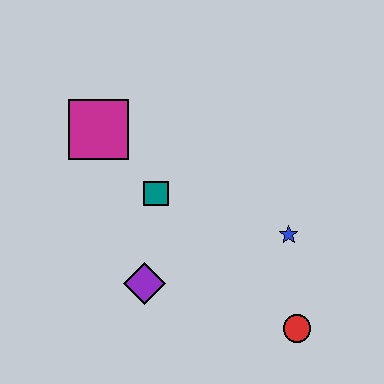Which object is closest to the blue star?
The red circle is closest to the blue star.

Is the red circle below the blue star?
Yes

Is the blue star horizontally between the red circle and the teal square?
Yes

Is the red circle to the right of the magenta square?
Yes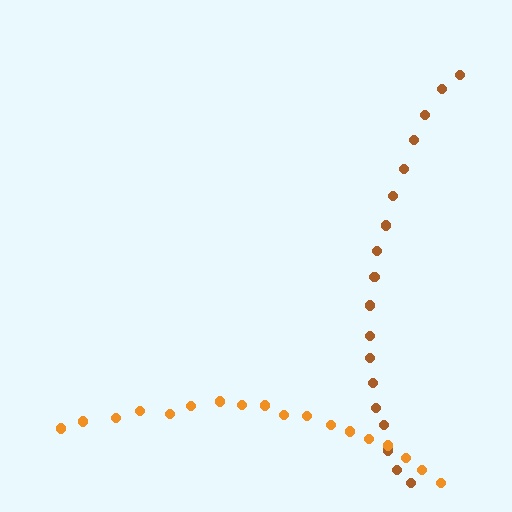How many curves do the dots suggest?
There are 2 distinct paths.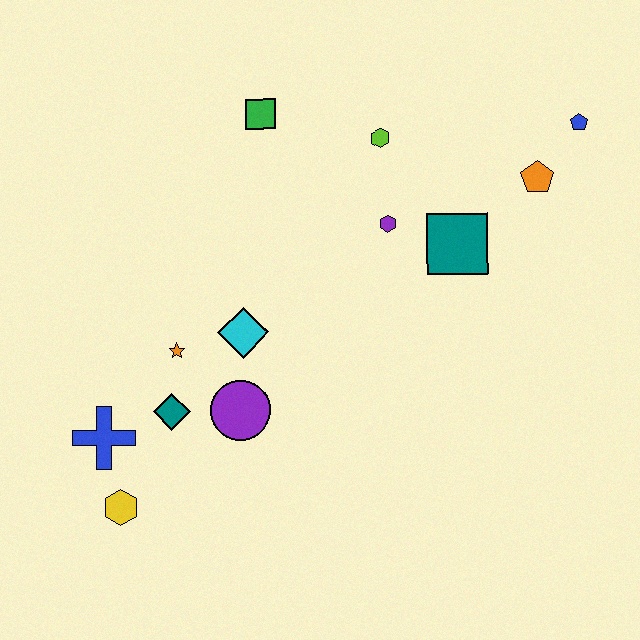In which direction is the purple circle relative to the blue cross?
The purple circle is to the right of the blue cross.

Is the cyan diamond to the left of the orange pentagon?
Yes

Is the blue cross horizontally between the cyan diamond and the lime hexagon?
No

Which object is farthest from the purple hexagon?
The yellow hexagon is farthest from the purple hexagon.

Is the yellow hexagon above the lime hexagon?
No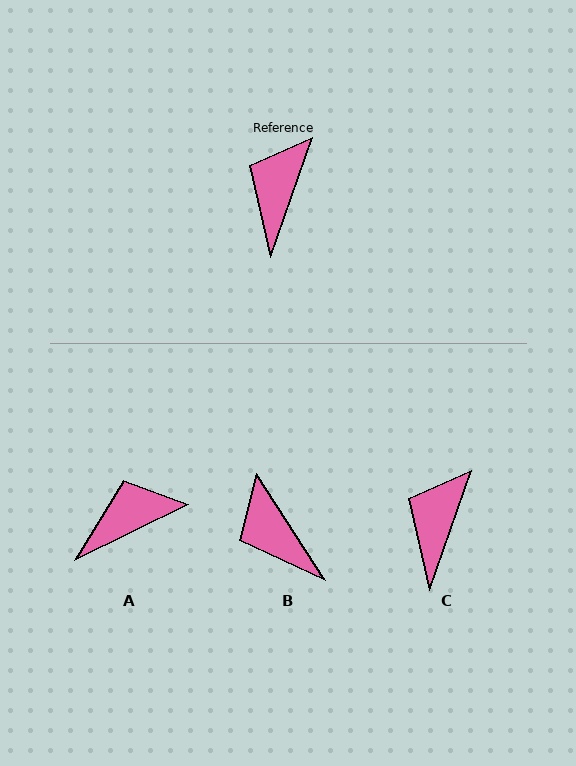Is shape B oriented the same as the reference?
No, it is off by about 52 degrees.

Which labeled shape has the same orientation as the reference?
C.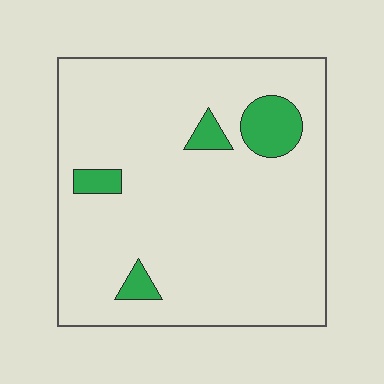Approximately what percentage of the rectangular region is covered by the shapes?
Approximately 10%.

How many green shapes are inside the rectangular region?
4.